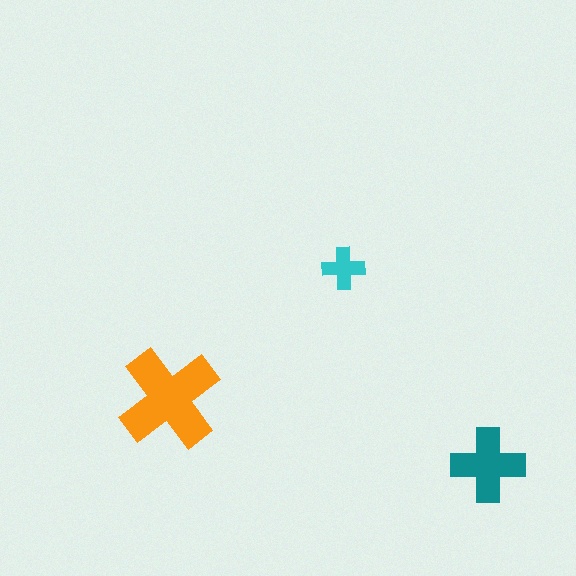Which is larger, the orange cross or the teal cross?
The orange one.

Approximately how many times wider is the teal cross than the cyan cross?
About 2 times wider.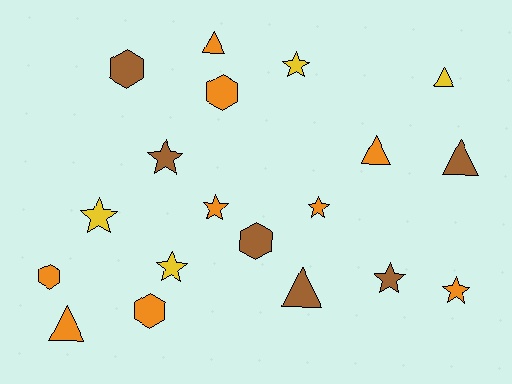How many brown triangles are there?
There are 2 brown triangles.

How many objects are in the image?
There are 19 objects.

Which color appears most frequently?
Orange, with 9 objects.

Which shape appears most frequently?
Star, with 8 objects.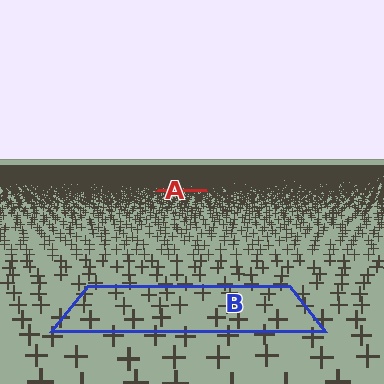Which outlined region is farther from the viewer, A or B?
Region A is farther from the viewer — the texture elements inside it appear smaller and more densely packed.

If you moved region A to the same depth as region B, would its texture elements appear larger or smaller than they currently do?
They would appear larger. At a closer depth, the same texture elements are projected at a bigger on-screen size.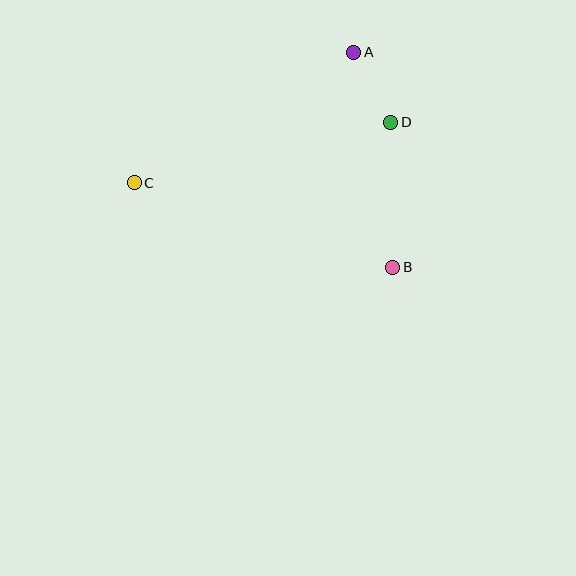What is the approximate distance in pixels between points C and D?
The distance between C and D is approximately 264 pixels.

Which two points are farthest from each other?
Points B and C are farthest from each other.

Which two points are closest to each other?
Points A and D are closest to each other.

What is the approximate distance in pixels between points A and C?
The distance between A and C is approximately 255 pixels.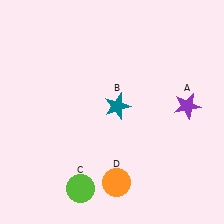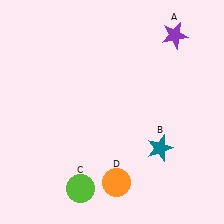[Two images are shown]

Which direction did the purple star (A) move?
The purple star (A) moved up.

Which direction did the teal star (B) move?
The teal star (B) moved right.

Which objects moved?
The objects that moved are: the purple star (A), the teal star (B).